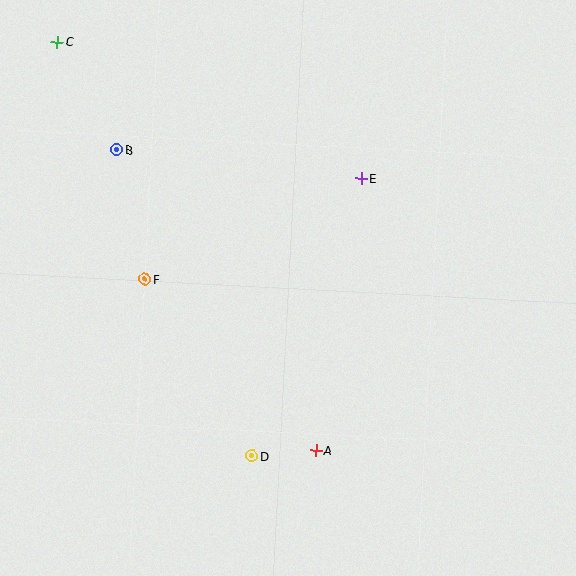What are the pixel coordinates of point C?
Point C is at (58, 42).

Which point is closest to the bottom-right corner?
Point A is closest to the bottom-right corner.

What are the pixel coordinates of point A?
Point A is at (316, 451).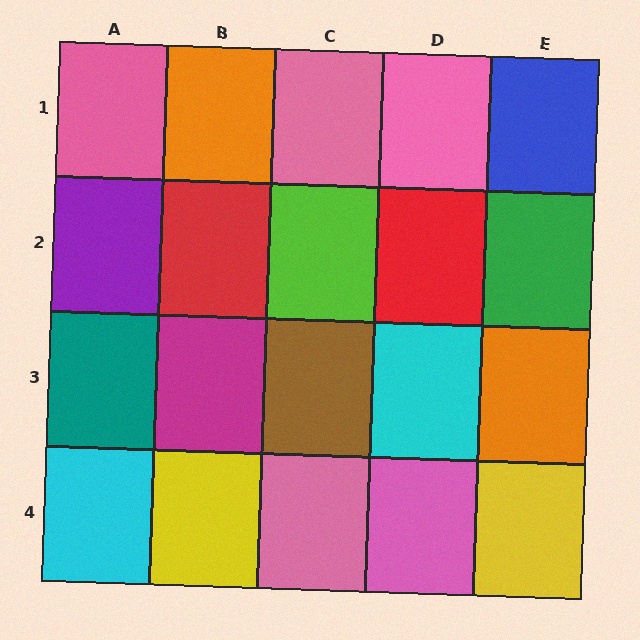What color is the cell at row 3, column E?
Orange.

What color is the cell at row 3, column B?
Magenta.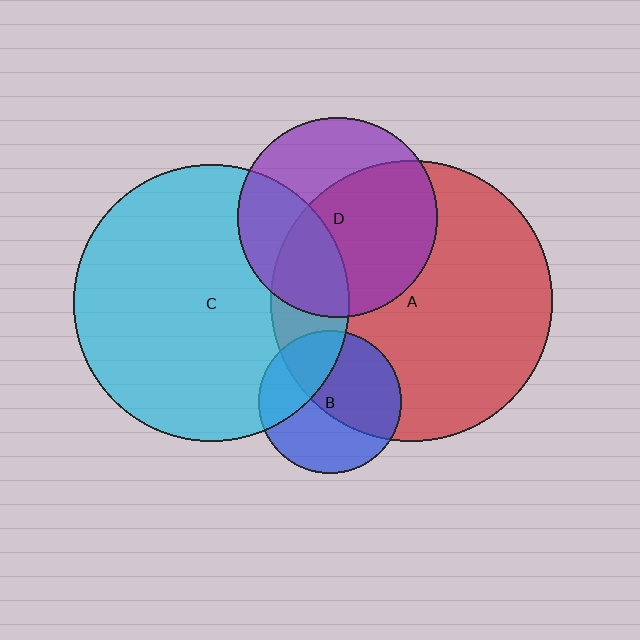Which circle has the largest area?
Circle A (red).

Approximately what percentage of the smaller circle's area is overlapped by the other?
Approximately 55%.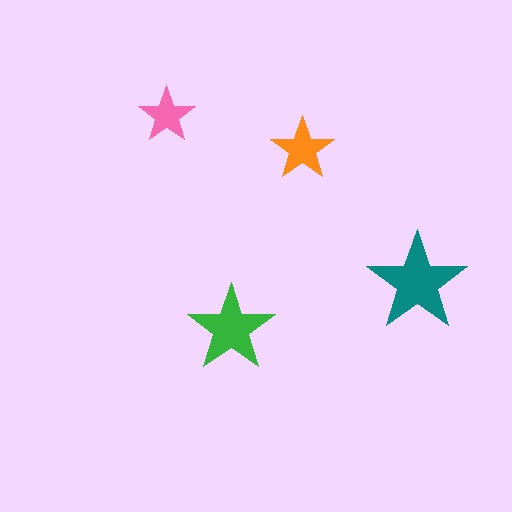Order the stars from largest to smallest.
the teal one, the green one, the orange one, the pink one.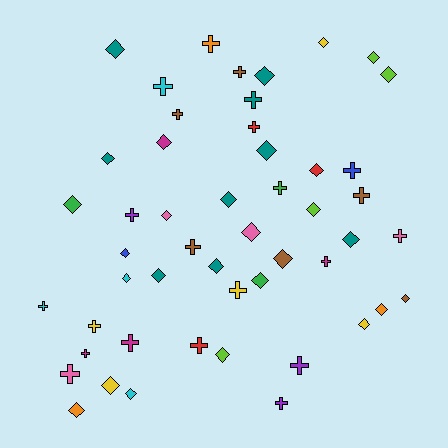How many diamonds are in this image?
There are 28 diamonds.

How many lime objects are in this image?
There are 4 lime objects.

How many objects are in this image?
There are 50 objects.